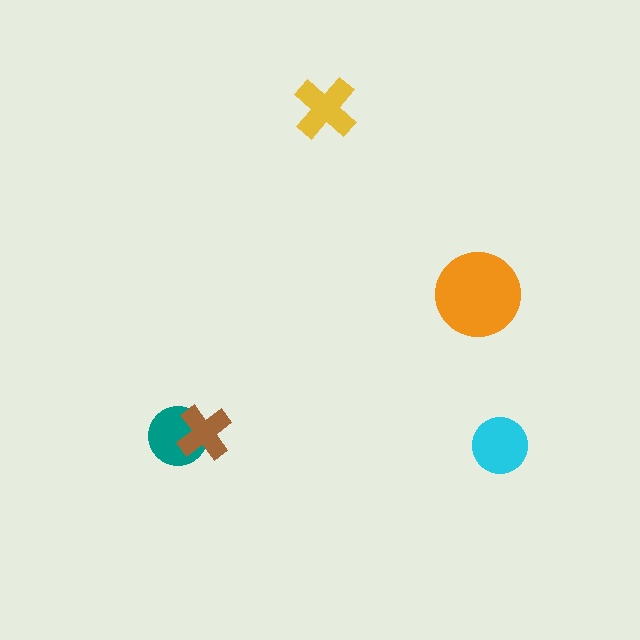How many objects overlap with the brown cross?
1 object overlaps with the brown cross.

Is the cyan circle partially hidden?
No, no other shape covers it.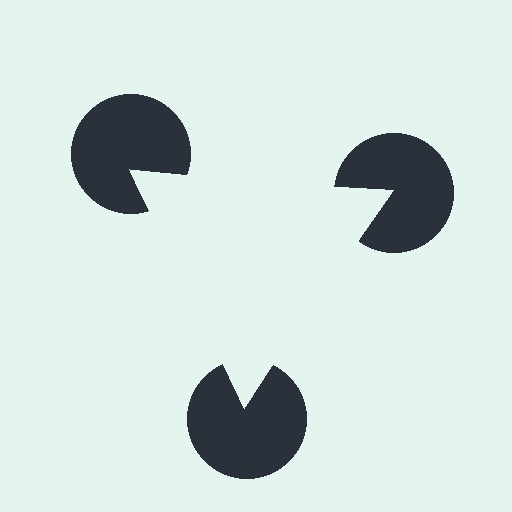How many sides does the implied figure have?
3 sides.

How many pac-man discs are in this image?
There are 3 — one at each vertex of the illusory triangle.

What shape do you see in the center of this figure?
An illusory triangle — its edges are inferred from the aligned wedge cuts in the pac-man discs, not physically drawn.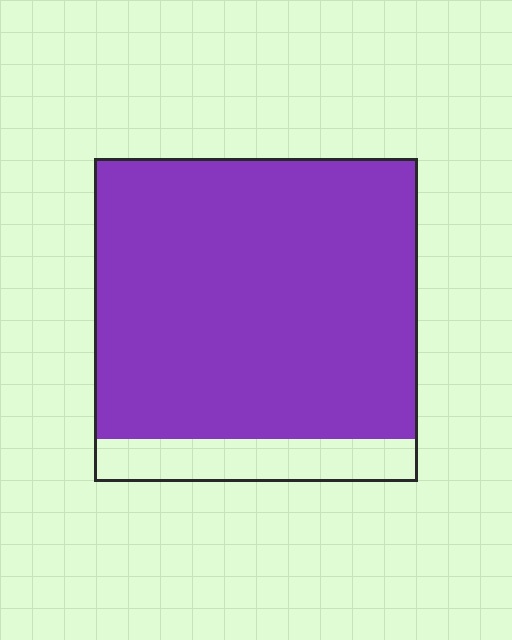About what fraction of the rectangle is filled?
About seven eighths (7/8).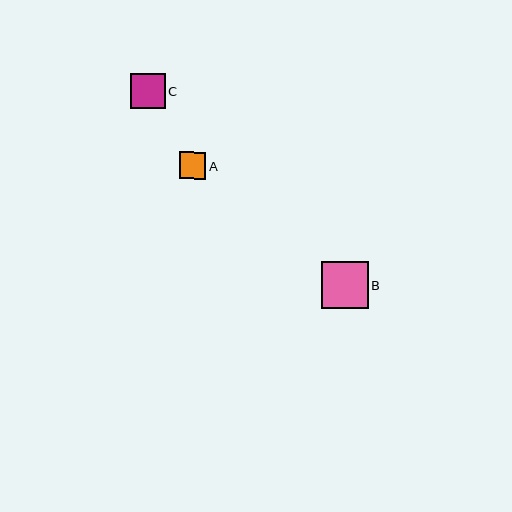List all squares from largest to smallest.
From largest to smallest: B, C, A.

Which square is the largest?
Square B is the largest with a size of approximately 47 pixels.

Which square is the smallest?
Square A is the smallest with a size of approximately 26 pixels.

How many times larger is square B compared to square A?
Square B is approximately 1.8 times the size of square A.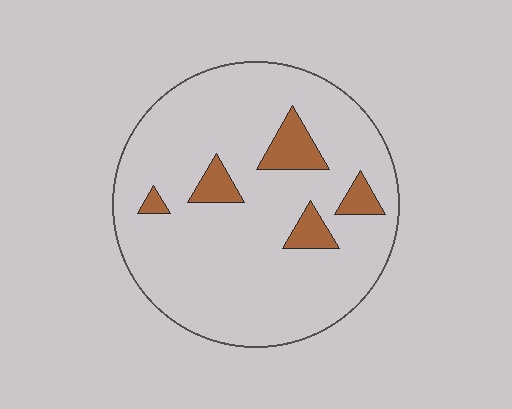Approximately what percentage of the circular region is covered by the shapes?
Approximately 10%.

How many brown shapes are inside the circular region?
5.